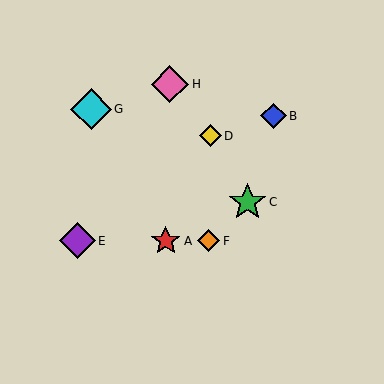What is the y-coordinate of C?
Object C is at y≈202.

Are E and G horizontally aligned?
No, E is at y≈241 and G is at y≈109.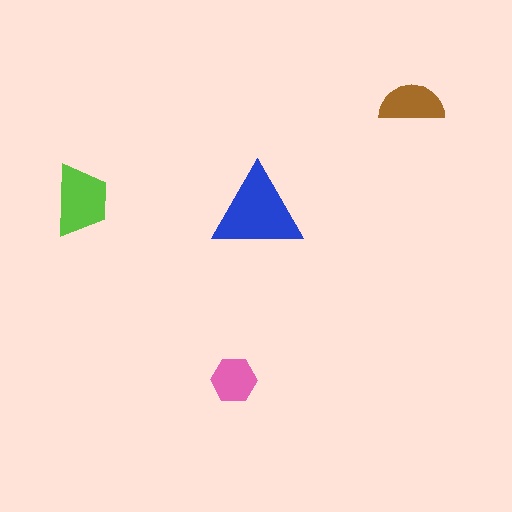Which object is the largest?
The blue triangle.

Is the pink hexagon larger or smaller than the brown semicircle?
Smaller.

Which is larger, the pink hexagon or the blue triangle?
The blue triangle.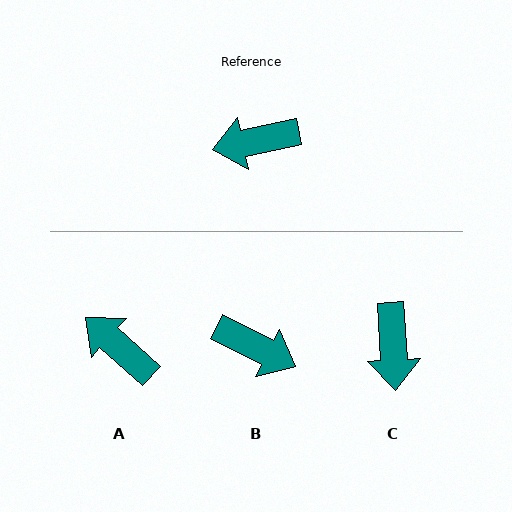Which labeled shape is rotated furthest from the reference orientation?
B, about 141 degrees away.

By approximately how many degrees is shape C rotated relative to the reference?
Approximately 82 degrees counter-clockwise.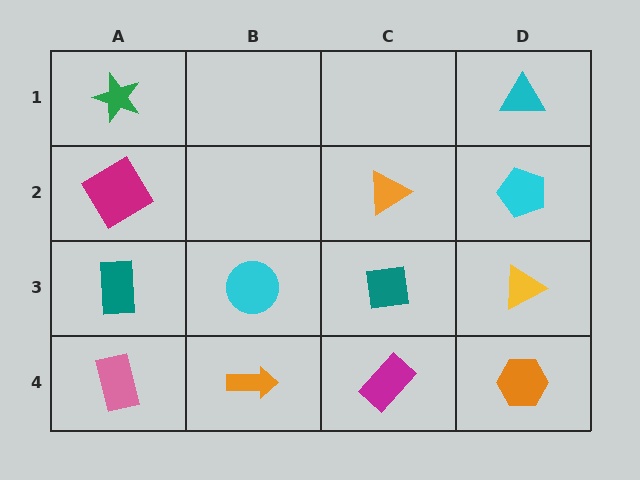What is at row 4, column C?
A magenta rectangle.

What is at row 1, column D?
A cyan triangle.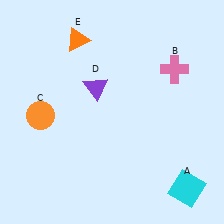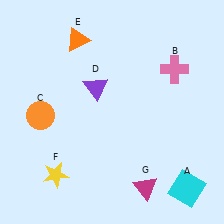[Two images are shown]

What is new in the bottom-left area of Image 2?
A yellow star (F) was added in the bottom-left area of Image 2.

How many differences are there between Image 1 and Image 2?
There are 2 differences between the two images.